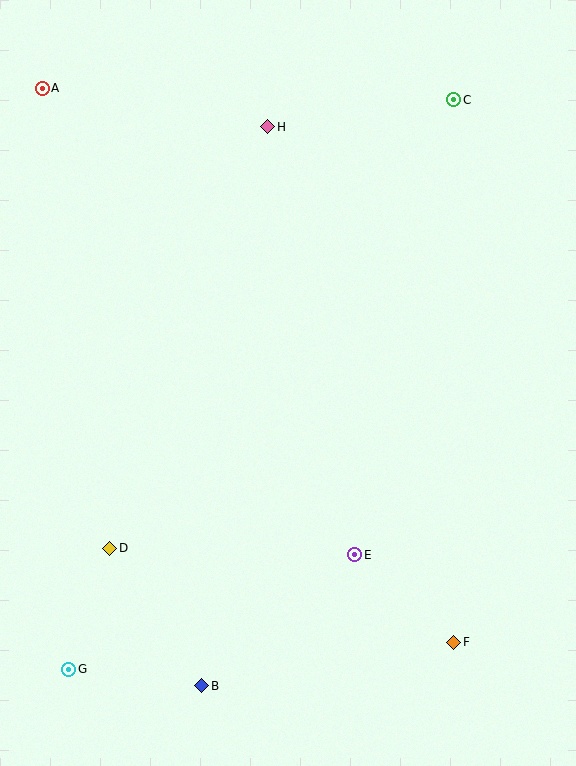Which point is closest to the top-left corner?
Point A is closest to the top-left corner.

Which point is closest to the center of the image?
Point E at (355, 555) is closest to the center.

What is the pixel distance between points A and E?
The distance between A and E is 561 pixels.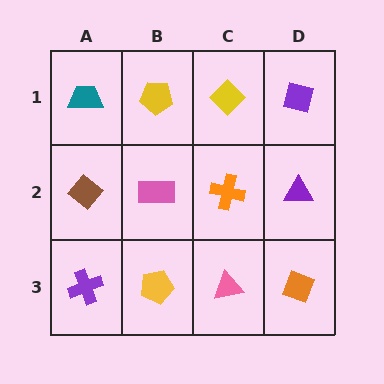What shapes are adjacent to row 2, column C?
A yellow diamond (row 1, column C), a pink triangle (row 3, column C), a pink rectangle (row 2, column B), a purple triangle (row 2, column D).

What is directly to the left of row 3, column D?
A pink triangle.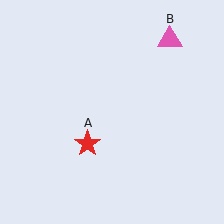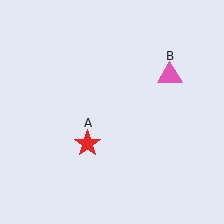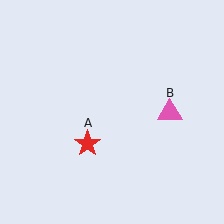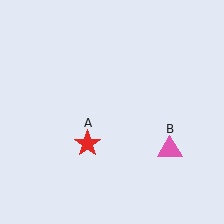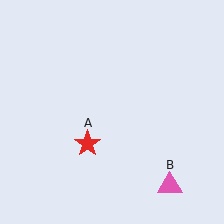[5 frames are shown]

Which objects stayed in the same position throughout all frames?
Red star (object A) remained stationary.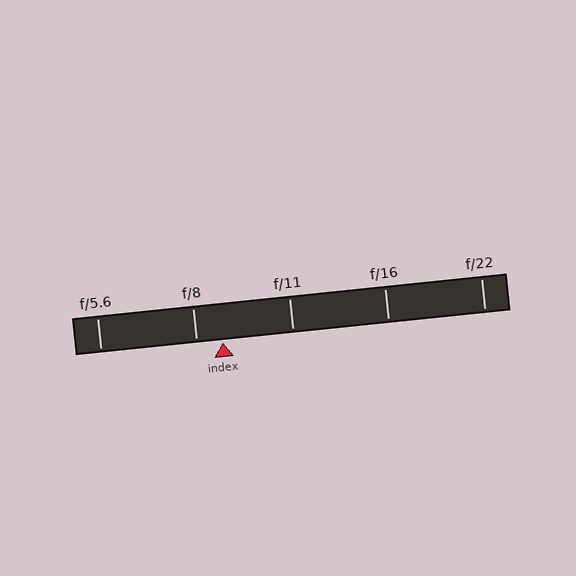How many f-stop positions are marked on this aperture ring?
There are 5 f-stop positions marked.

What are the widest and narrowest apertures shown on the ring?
The widest aperture shown is f/5.6 and the narrowest is f/22.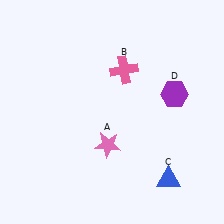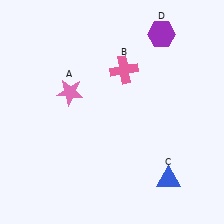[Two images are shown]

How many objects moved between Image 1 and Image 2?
2 objects moved between the two images.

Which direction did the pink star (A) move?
The pink star (A) moved up.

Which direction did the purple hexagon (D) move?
The purple hexagon (D) moved up.